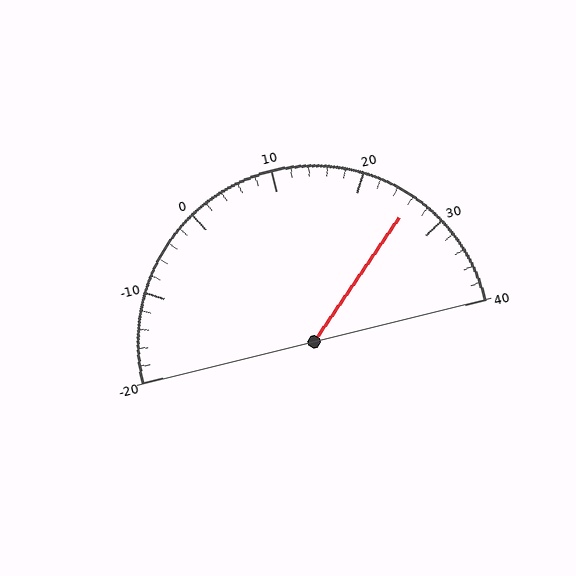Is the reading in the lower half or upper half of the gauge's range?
The reading is in the upper half of the range (-20 to 40).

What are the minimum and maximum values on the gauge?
The gauge ranges from -20 to 40.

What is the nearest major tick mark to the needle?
The nearest major tick mark is 30.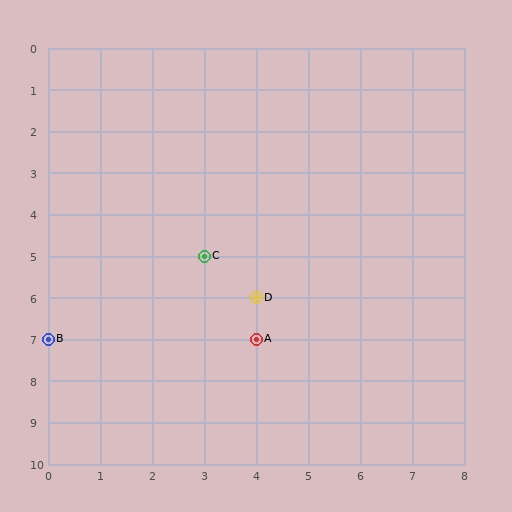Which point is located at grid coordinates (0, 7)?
Point B is at (0, 7).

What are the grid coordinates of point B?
Point B is at grid coordinates (0, 7).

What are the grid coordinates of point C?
Point C is at grid coordinates (3, 5).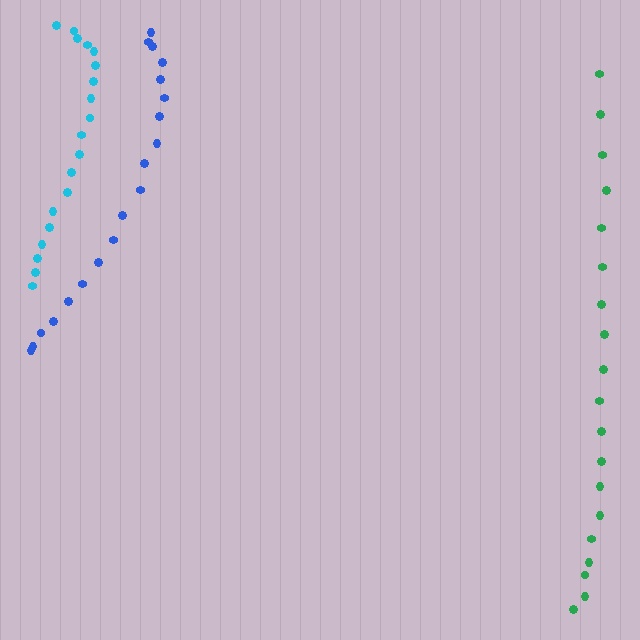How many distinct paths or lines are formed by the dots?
There are 3 distinct paths.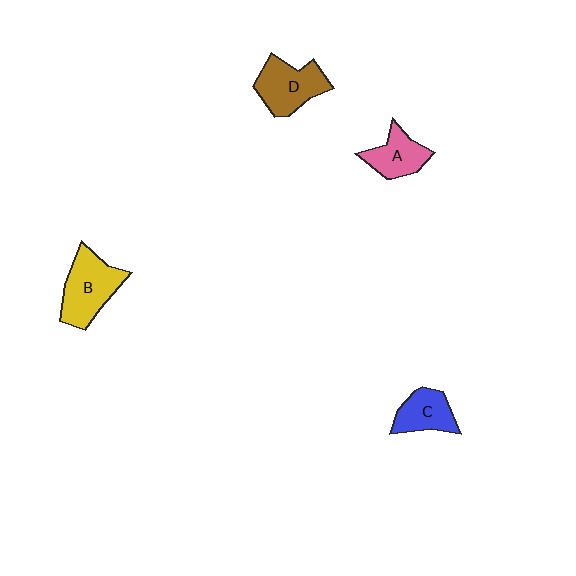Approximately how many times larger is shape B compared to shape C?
Approximately 1.5 times.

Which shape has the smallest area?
Shape C (blue).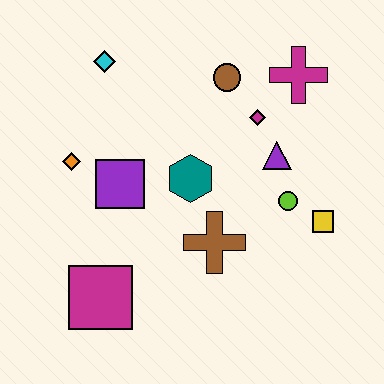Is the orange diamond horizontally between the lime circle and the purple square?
No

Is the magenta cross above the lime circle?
Yes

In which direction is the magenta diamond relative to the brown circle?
The magenta diamond is below the brown circle.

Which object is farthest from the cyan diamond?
The yellow square is farthest from the cyan diamond.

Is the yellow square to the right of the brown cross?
Yes